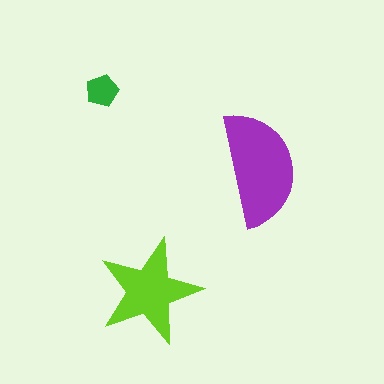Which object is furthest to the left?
The green pentagon is leftmost.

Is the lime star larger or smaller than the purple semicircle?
Smaller.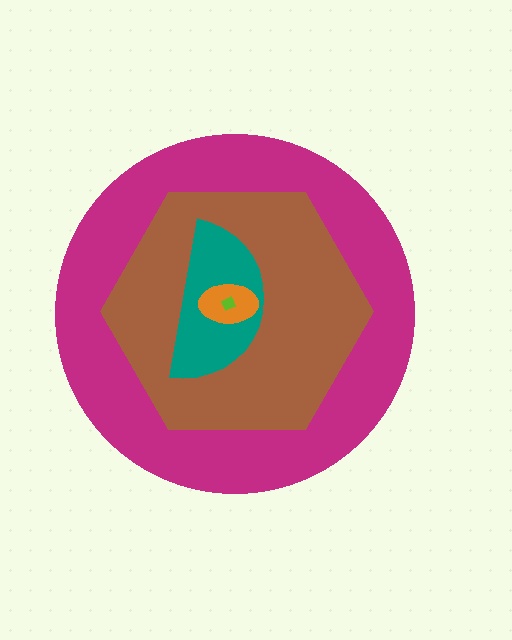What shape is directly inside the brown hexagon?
The teal semicircle.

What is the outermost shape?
The magenta circle.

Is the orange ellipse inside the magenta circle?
Yes.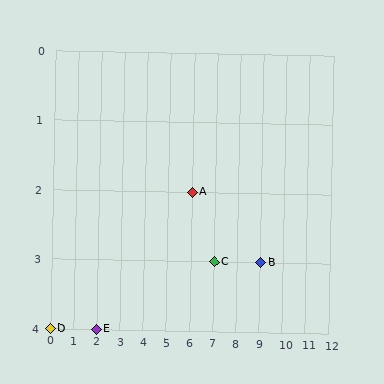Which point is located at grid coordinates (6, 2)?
Point A is at (6, 2).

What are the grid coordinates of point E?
Point E is at grid coordinates (2, 4).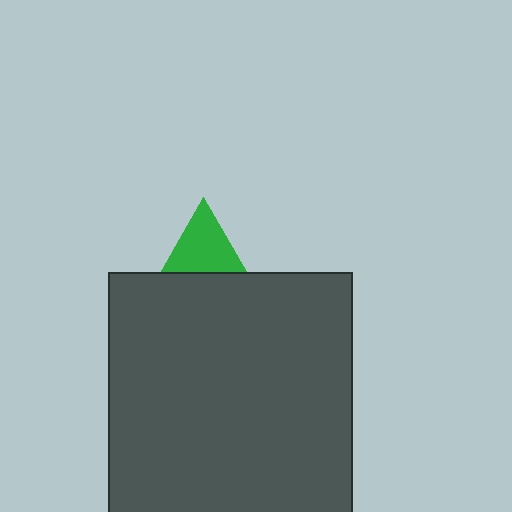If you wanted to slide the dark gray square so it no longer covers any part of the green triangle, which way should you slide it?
Slide it down — that is the most direct way to separate the two shapes.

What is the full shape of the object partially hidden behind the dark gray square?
The partially hidden object is a green triangle.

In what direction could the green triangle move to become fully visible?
The green triangle could move up. That would shift it out from behind the dark gray square entirely.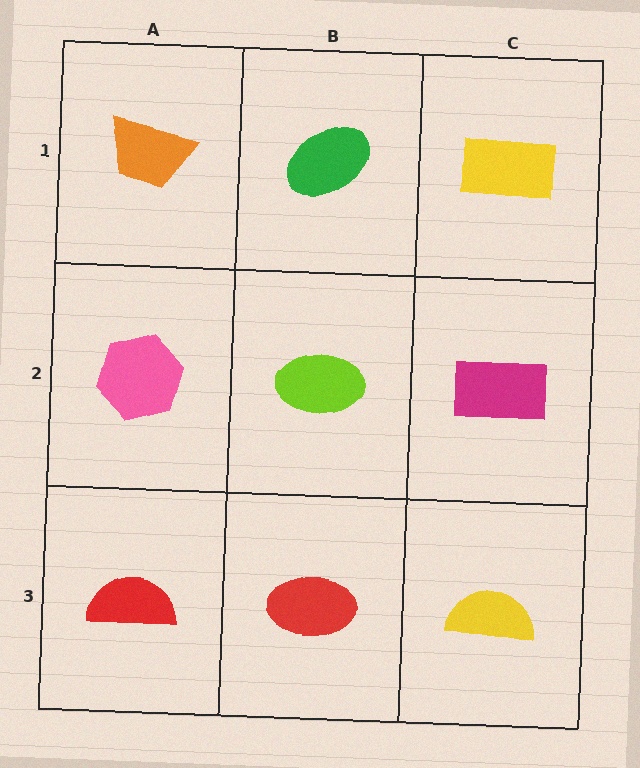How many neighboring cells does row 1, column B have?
3.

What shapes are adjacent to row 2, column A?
An orange trapezoid (row 1, column A), a red semicircle (row 3, column A), a lime ellipse (row 2, column B).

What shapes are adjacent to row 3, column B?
A lime ellipse (row 2, column B), a red semicircle (row 3, column A), a yellow semicircle (row 3, column C).